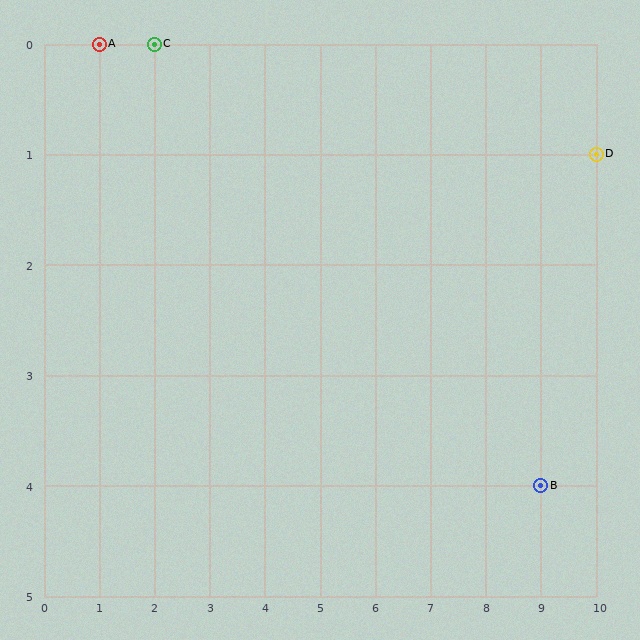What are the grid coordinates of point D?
Point D is at grid coordinates (10, 1).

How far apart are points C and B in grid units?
Points C and B are 7 columns and 4 rows apart (about 8.1 grid units diagonally).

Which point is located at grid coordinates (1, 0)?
Point A is at (1, 0).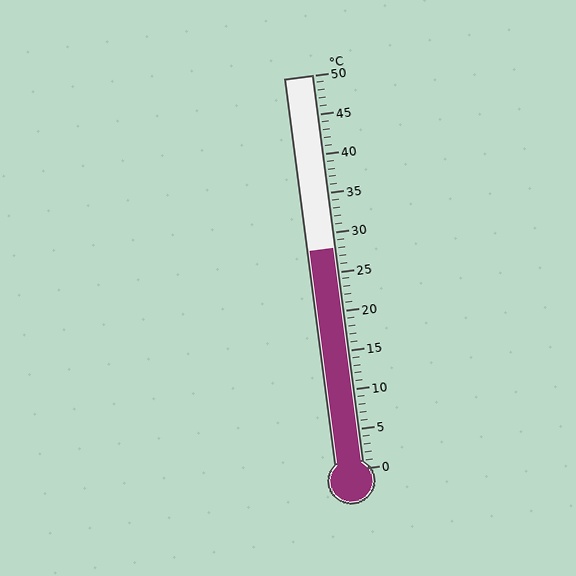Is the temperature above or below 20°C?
The temperature is above 20°C.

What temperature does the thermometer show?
The thermometer shows approximately 28°C.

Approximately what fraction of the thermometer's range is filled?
The thermometer is filled to approximately 55% of its range.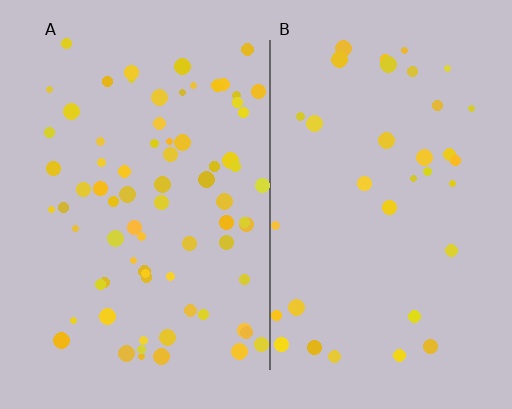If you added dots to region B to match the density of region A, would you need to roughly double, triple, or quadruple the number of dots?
Approximately double.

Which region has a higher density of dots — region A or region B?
A (the left).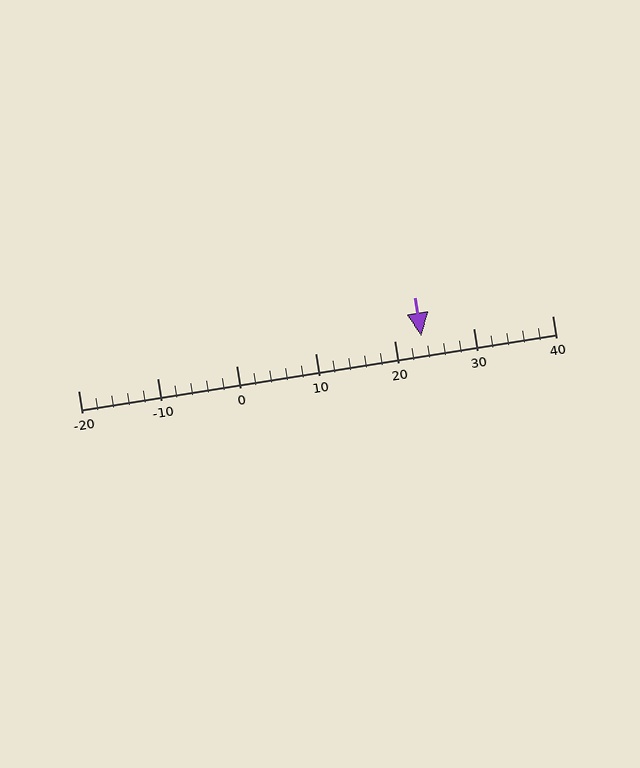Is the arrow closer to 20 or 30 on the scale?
The arrow is closer to 20.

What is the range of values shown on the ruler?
The ruler shows values from -20 to 40.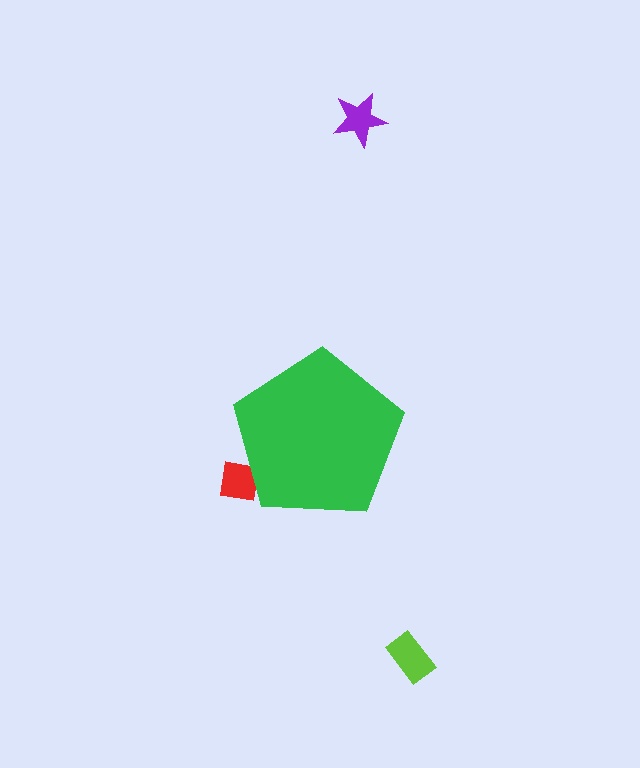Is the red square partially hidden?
Yes, the red square is partially hidden behind the green pentagon.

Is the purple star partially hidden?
No, the purple star is fully visible.